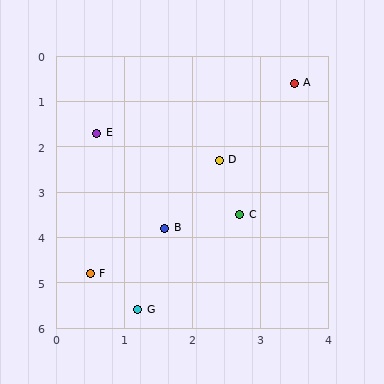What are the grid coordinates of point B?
Point B is at approximately (1.6, 3.8).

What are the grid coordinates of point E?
Point E is at approximately (0.6, 1.7).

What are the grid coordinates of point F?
Point F is at approximately (0.5, 4.8).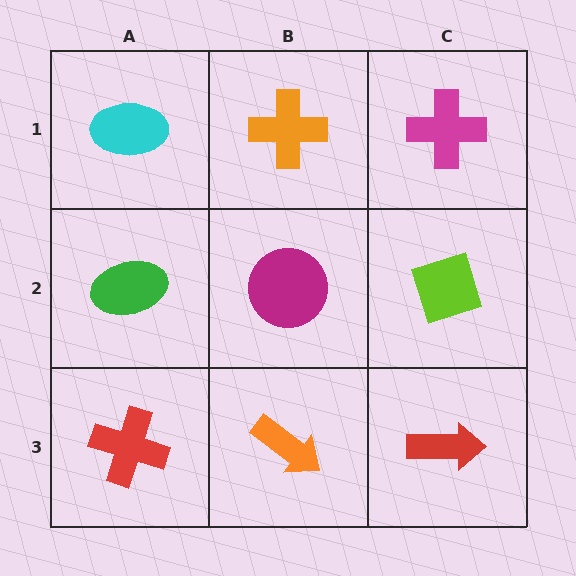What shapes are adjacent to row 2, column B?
An orange cross (row 1, column B), an orange arrow (row 3, column B), a green ellipse (row 2, column A), a lime diamond (row 2, column C).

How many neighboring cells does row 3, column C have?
2.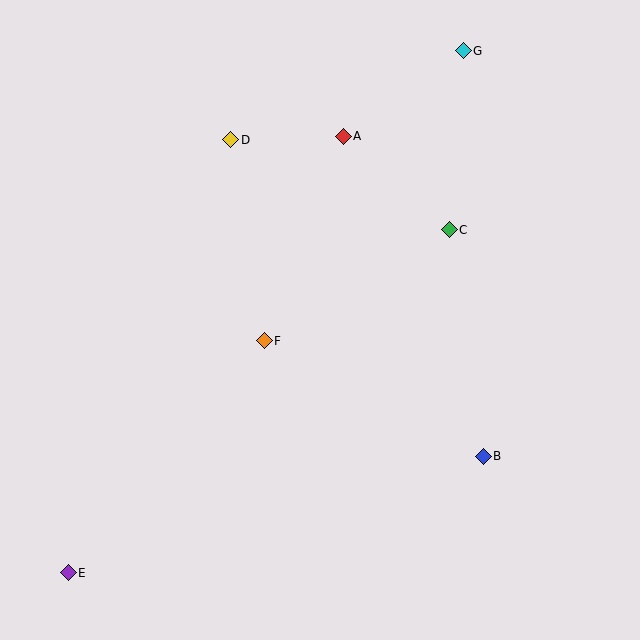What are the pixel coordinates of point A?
Point A is at (343, 136).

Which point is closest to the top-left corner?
Point D is closest to the top-left corner.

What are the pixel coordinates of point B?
Point B is at (483, 456).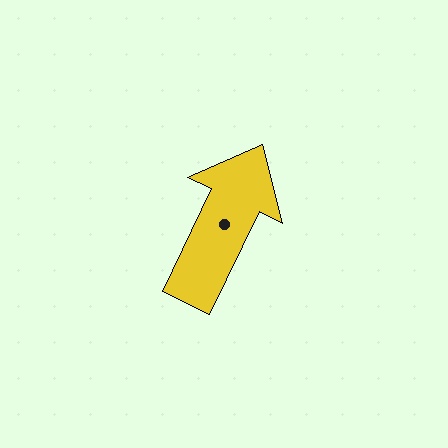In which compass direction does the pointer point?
Northeast.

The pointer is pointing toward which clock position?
Roughly 1 o'clock.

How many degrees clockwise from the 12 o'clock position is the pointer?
Approximately 26 degrees.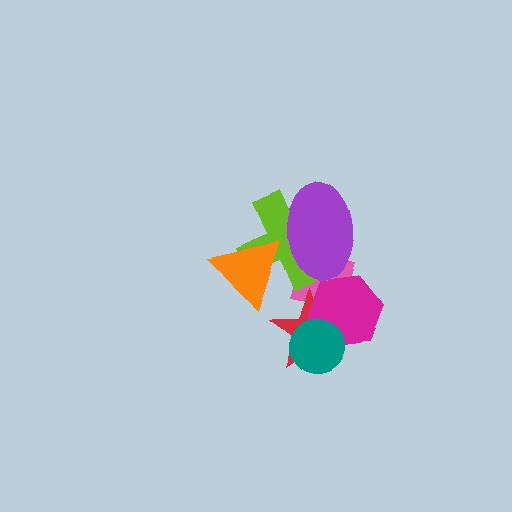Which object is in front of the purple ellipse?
The orange triangle is in front of the purple ellipse.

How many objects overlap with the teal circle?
2 objects overlap with the teal circle.